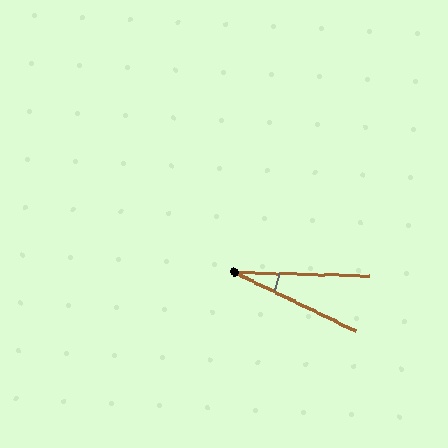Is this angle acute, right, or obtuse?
It is acute.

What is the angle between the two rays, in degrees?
Approximately 24 degrees.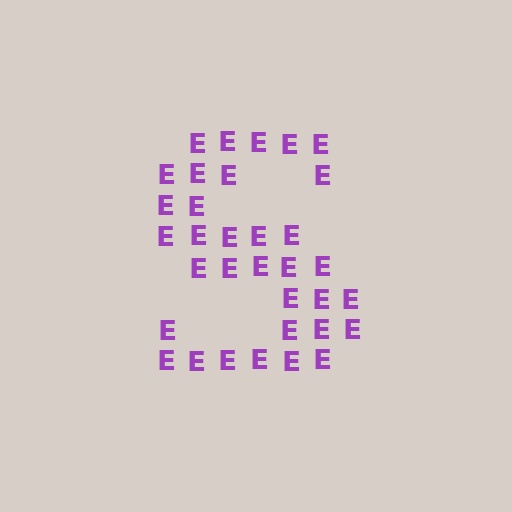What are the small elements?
The small elements are letter E's.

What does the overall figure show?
The overall figure shows the letter S.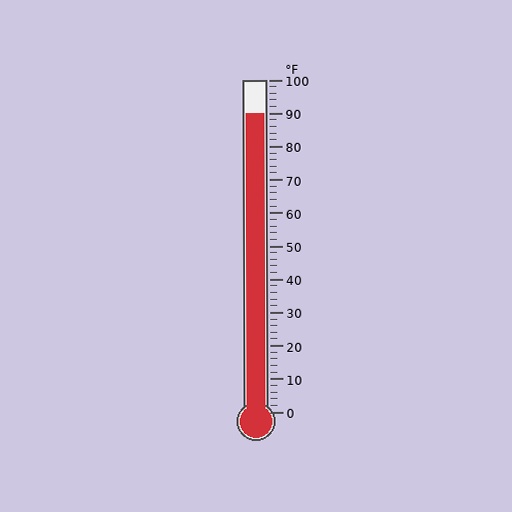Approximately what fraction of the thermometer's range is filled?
The thermometer is filled to approximately 90% of its range.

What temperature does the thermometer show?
The thermometer shows approximately 90°F.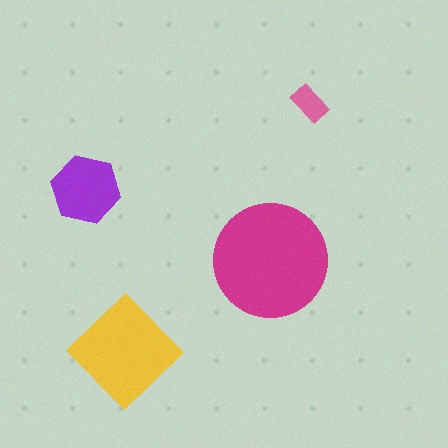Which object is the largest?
The magenta circle.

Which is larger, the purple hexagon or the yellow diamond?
The yellow diamond.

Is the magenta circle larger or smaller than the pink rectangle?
Larger.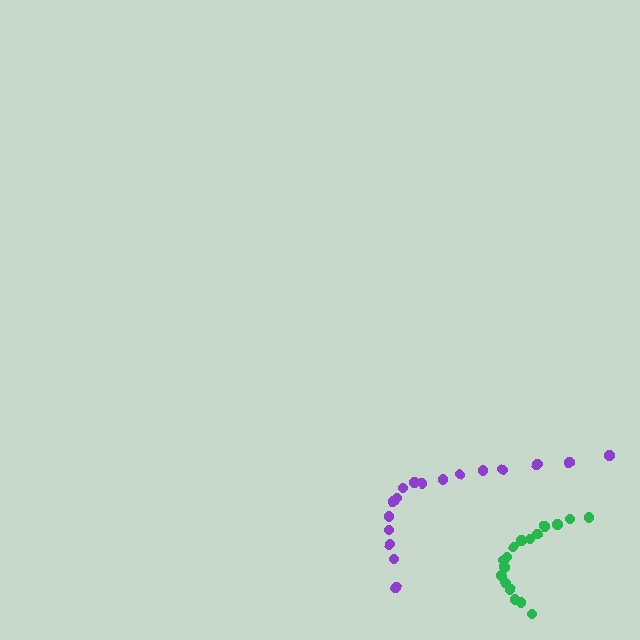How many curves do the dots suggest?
There are 2 distinct paths.